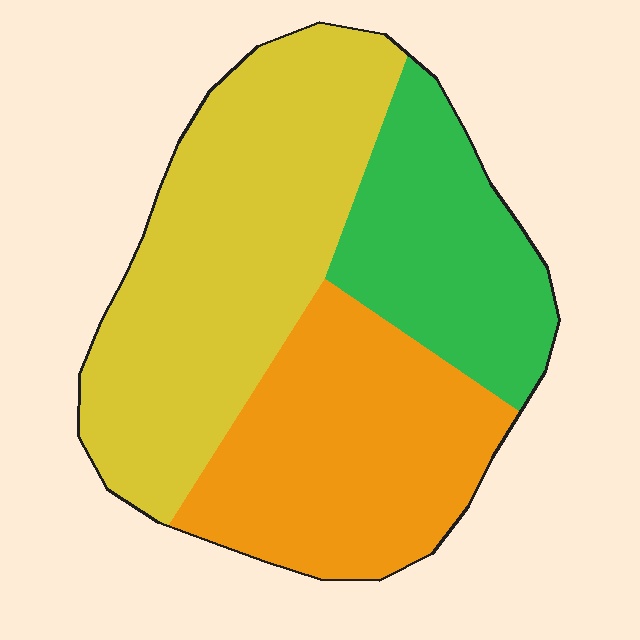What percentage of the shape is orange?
Orange covers 33% of the shape.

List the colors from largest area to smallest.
From largest to smallest: yellow, orange, green.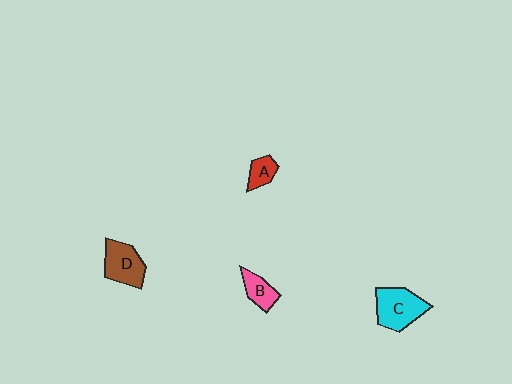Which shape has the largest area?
Shape C (cyan).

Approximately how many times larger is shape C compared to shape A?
Approximately 2.4 times.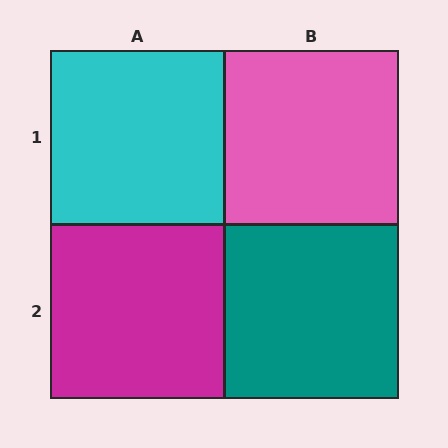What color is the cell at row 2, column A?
Magenta.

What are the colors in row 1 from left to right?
Cyan, pink.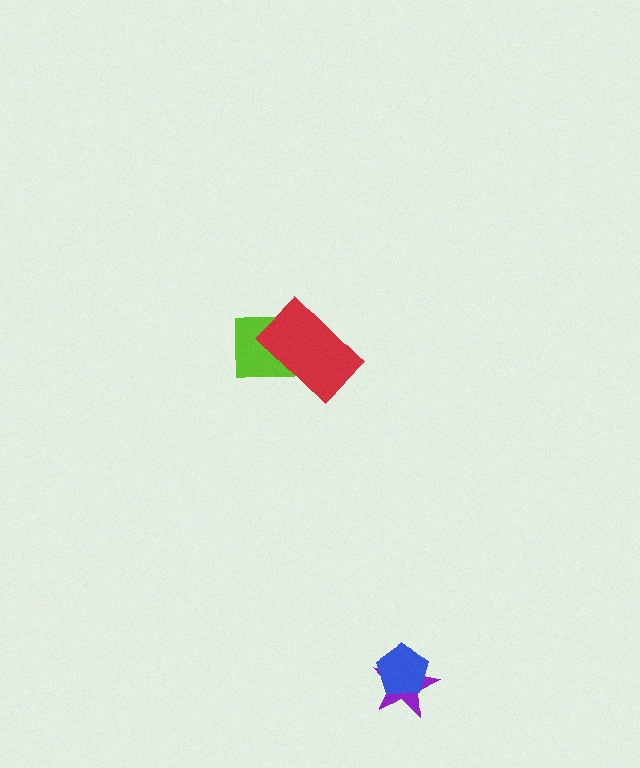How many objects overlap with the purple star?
1 object overlaps with the purple star.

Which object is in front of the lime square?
The red rectangle is in front of the lime square.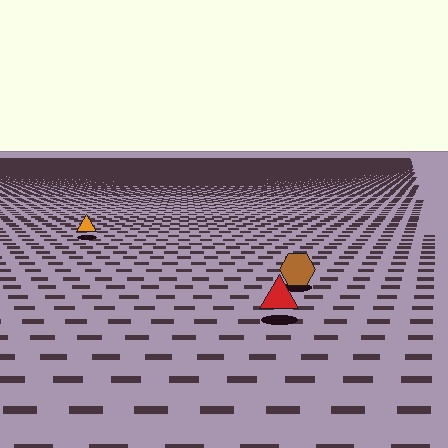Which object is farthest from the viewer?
The orange triangle is farthest from the viewer. It appears smaller and the ground texture around it is denser.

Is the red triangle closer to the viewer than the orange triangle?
Yes. The red triangle is closer — you can tell from the texture gradient: the ground texture is coarser near it.